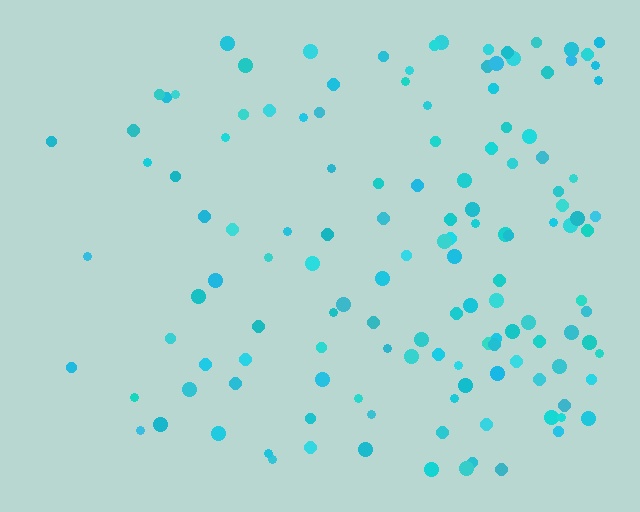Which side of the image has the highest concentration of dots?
The right.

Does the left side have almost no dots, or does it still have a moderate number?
Still a moderate number, just noticeably fewer than the right.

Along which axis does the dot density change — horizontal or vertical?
Horizontal.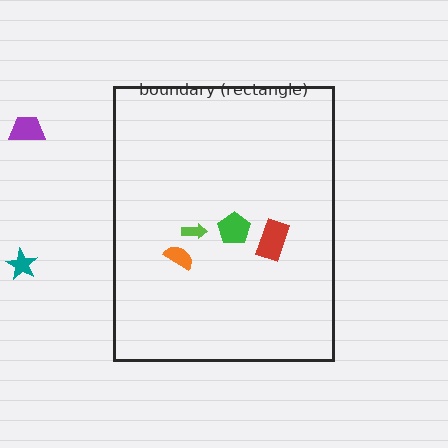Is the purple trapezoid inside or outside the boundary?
Outside.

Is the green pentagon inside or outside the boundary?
Inside.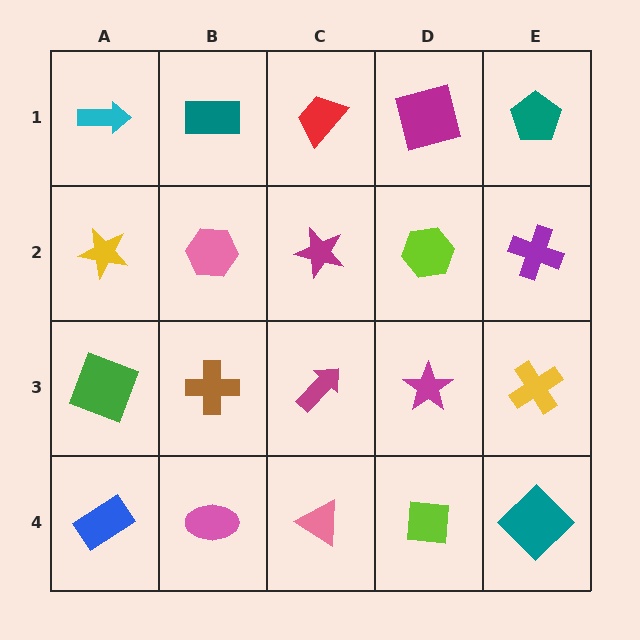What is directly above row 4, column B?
A brown cross.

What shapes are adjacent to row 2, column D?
A magenta square (row 1, column D), a magenta star (row 3, column D), a magenta star (row 2, column C), a purple cross (row 2, column E).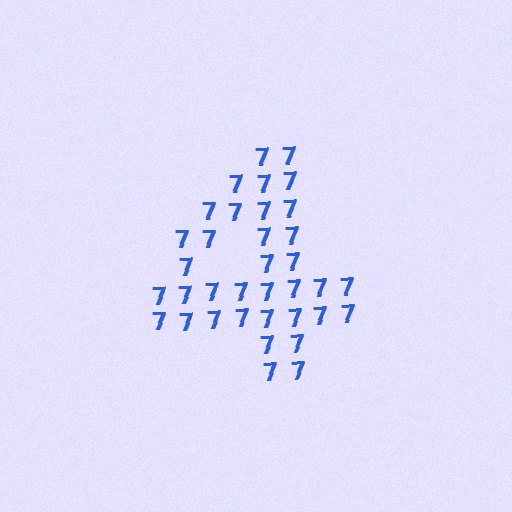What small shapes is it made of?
It is made of small digit 7's.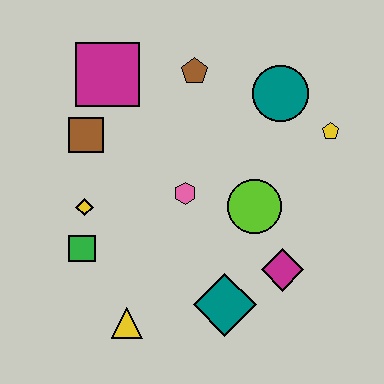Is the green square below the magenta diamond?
No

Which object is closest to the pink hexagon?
The lime circle is closest to the pink hexagon.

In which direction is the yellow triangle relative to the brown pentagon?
The yellow triangle is below the brown pentagon.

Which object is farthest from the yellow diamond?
The yellow pentagon is farthest from the yellow diamond.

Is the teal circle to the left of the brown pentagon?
No